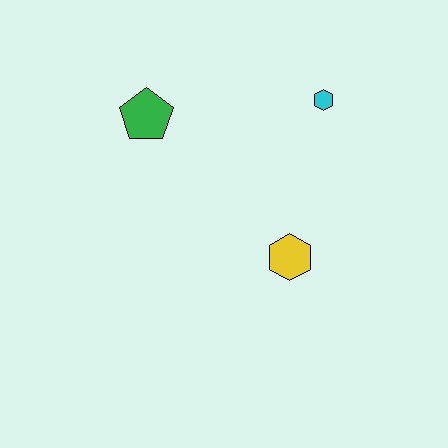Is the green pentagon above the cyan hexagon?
No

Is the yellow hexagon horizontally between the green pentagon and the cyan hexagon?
Yes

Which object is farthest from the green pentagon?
The yellow hexagon is farthest from the green pentagon.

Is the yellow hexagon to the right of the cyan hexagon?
No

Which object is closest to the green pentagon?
The cyan hexagon is closest to the green pentagon.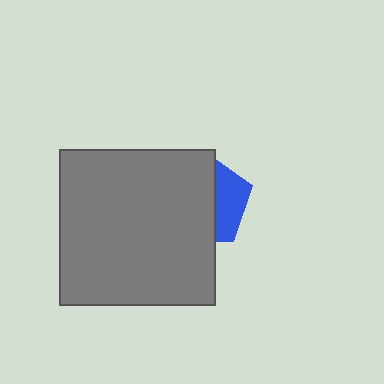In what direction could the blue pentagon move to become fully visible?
The blue pentagon could move right. That would shift it out from behind the gray square entirely.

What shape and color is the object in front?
The object in front is a gray square.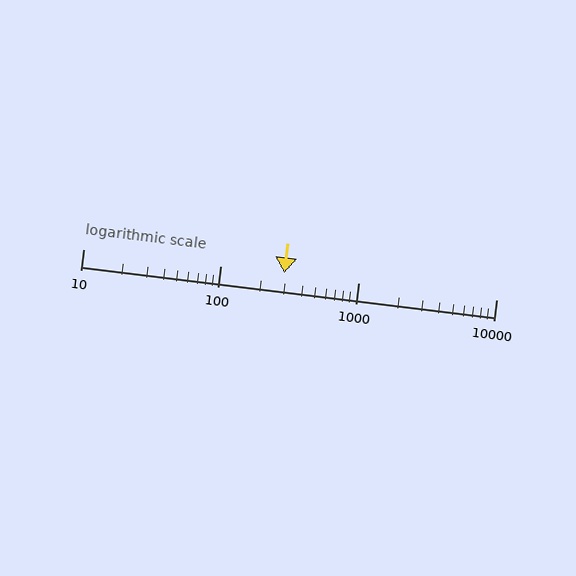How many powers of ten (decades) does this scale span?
The scale spans 3 decades, from 10 to 10000.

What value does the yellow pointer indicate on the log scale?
The pointer indicates approximately 290.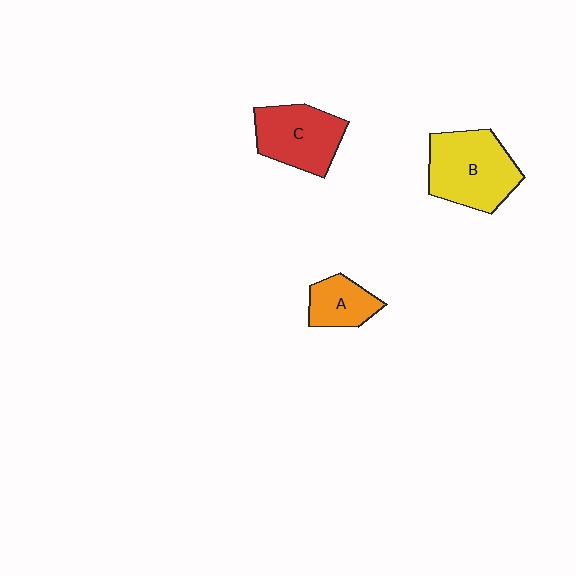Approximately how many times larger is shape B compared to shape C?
Approximately 1.2 times.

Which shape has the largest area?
Shape B (yellow).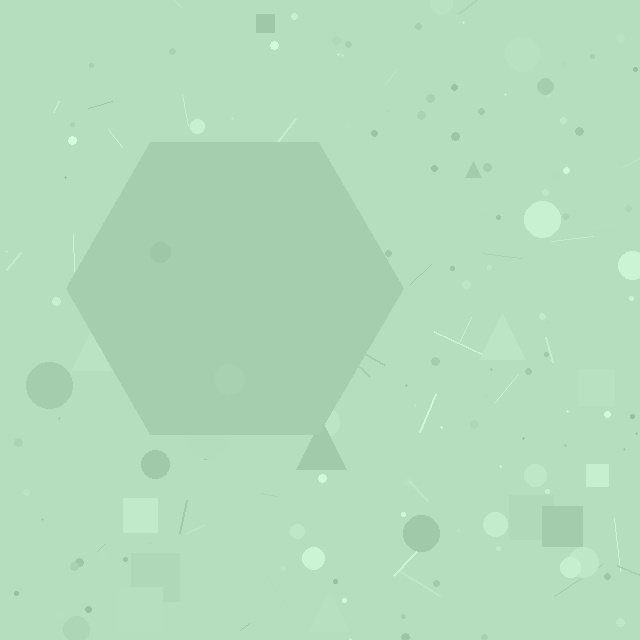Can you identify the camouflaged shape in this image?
The camouflaged shape is a hexagon.